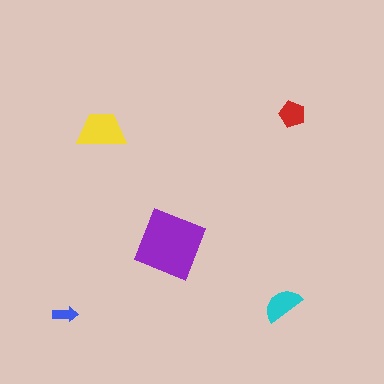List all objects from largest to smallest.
The purple square, the yellow trapezoid, the cyan semicircle, the red pentagon, the blue arrow.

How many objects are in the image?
There are 5 objects in the image.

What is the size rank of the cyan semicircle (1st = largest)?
3rd.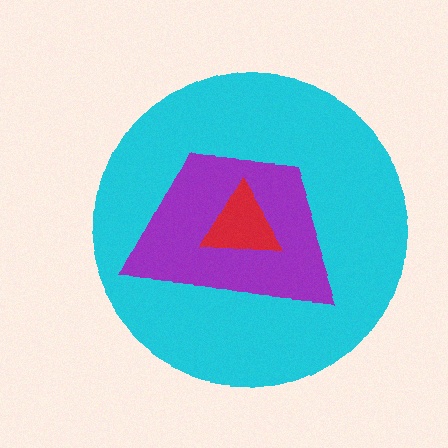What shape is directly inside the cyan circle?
The purple trapezoid.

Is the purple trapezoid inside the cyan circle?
Yes.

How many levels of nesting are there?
3.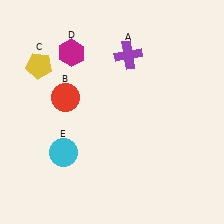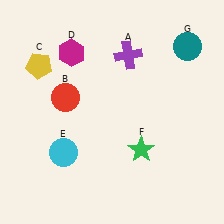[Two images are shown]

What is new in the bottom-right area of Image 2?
A green star (F) was added in the bottom-right area of Image 2.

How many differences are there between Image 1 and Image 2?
There are 2 differences between the two images.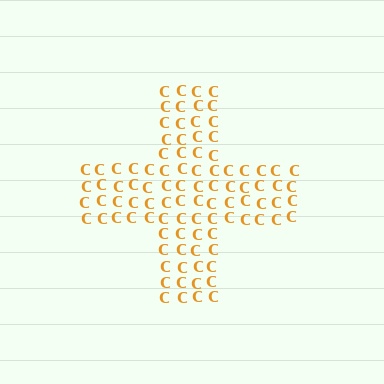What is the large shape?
The large shape is a cross.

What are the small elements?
The small elements are letter C's.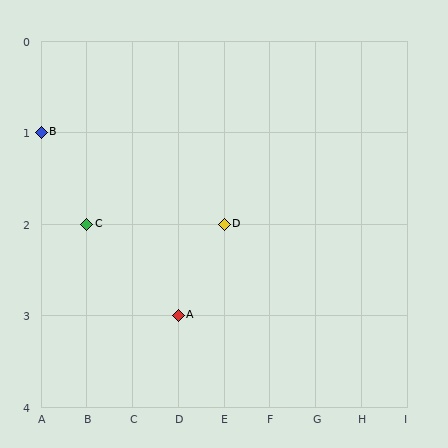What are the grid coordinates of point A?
Point A is at grid coordinates (D, 3).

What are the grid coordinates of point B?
Point B is at grid coordinates (A, 1).